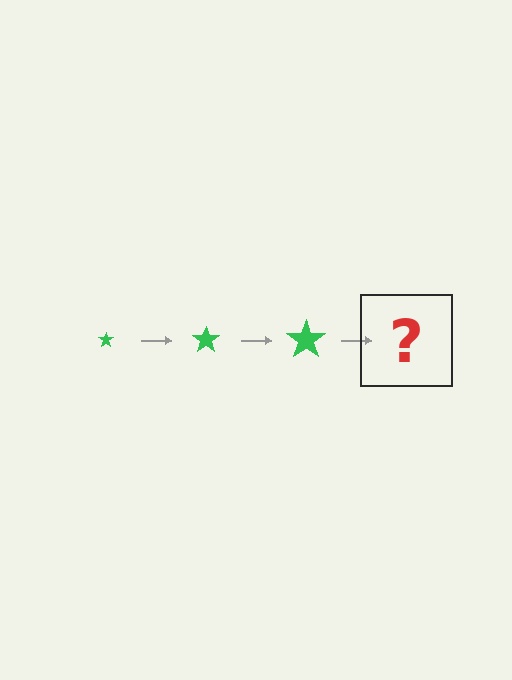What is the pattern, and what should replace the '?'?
The pattern is that the star gets progressively larger each step. The '?' should be a green star, larger than the previous one.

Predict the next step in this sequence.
The next step is a green star, larger than the previous one.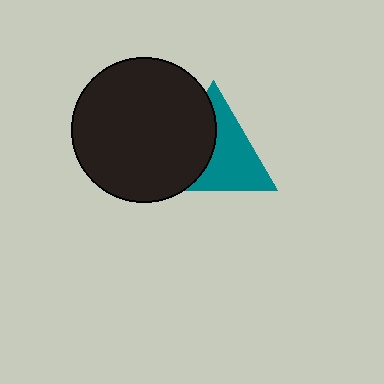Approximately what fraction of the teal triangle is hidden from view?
Roughly 44% of the teal triangle is hidden behind the black circle.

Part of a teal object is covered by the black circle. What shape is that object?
It is a triangle.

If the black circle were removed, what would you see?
You would see the complete teal triangle.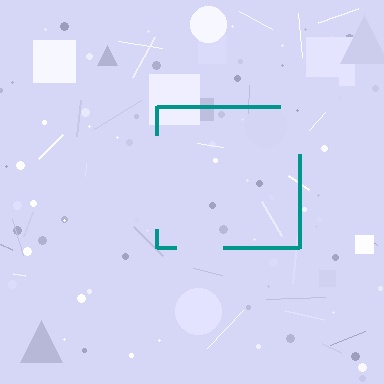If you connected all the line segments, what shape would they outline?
They would outline a square.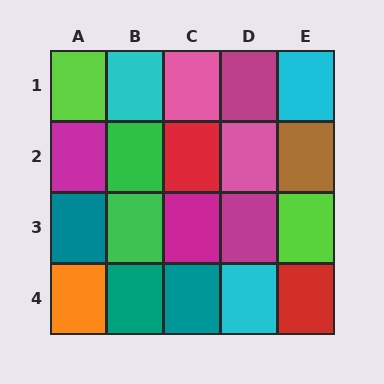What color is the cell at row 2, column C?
Red.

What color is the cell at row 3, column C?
Magenta.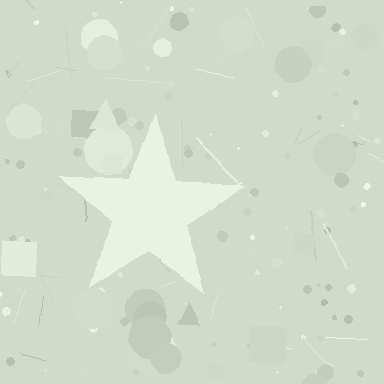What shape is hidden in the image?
A star is hidden in the image.